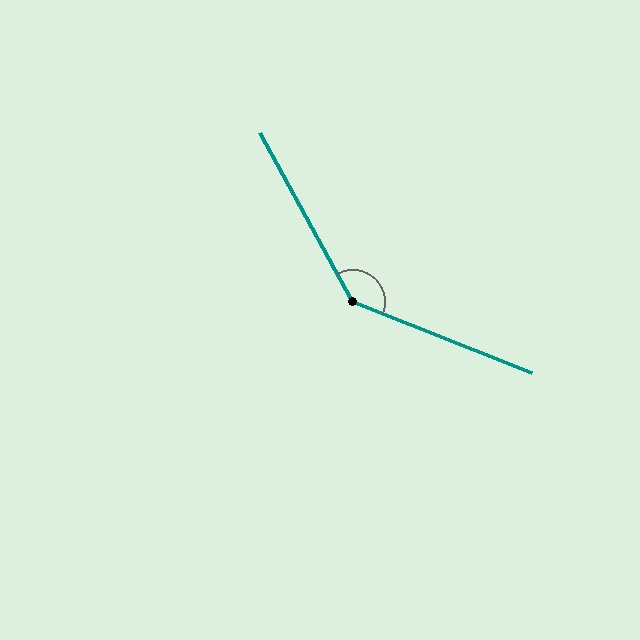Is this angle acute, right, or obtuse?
It is obtuse.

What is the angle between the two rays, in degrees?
Approximately 141 degrees.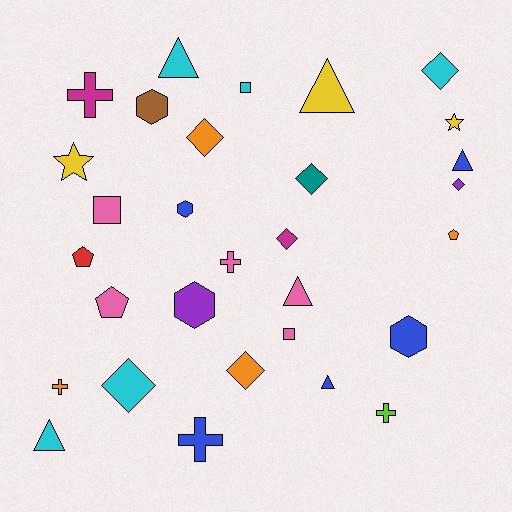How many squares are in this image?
There are 3 squares.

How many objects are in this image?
There are 30 objects.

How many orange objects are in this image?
There are 4 orange objects.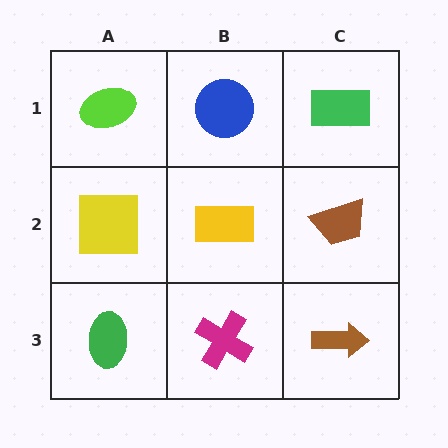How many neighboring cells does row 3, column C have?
2.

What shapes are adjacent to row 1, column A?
A yellow square (row 2, column A), a blue circle (row 1, column B).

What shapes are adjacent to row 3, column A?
A yellow square (row 2, column A), a magenta cross (row 3, column B).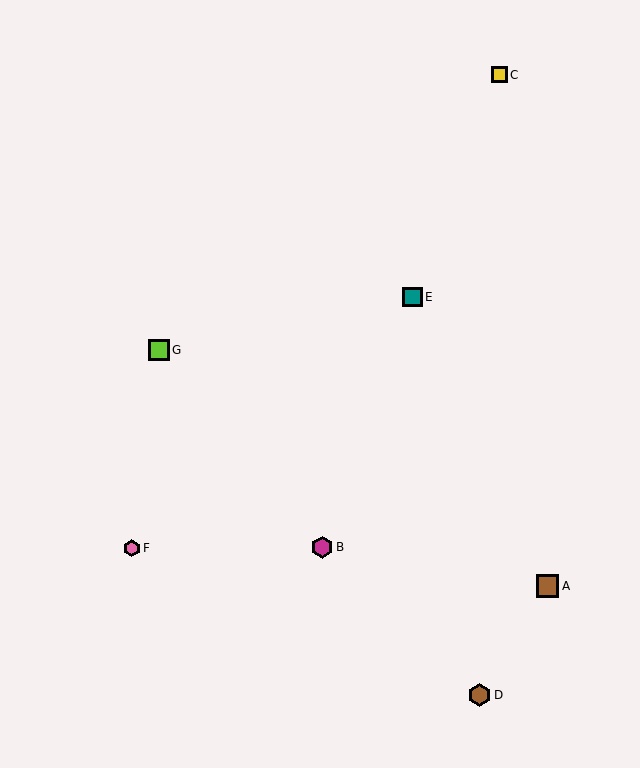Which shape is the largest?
The brown square (labeled A) is the largest.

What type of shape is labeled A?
Shape A is a brown square.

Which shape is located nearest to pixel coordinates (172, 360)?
The lime square (labeled G) at (159, 350) is nearest to that location.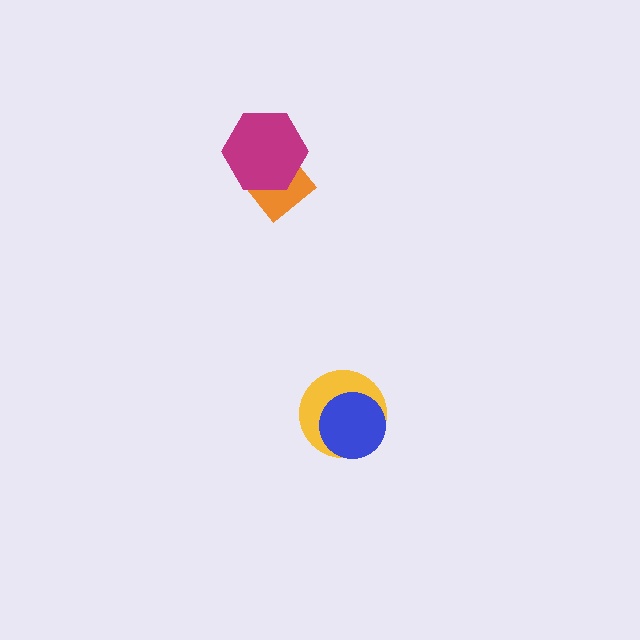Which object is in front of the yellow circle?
The blue circle is in front of the yellow circle.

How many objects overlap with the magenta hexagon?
1 object overlaps with the magenta hexagon.